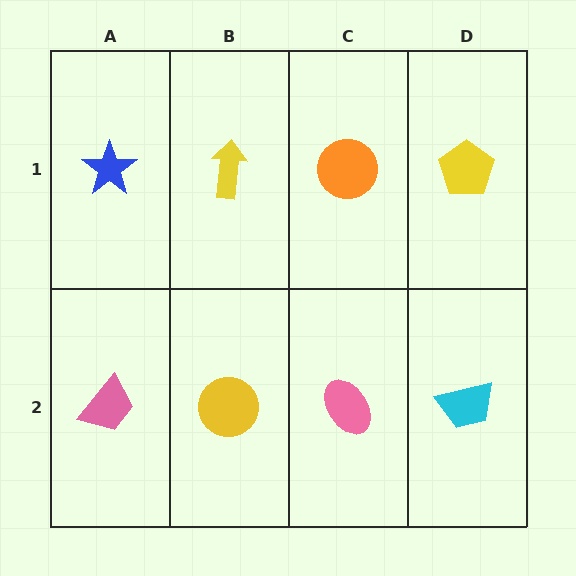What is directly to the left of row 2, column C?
A yellow circle.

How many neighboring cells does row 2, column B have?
3.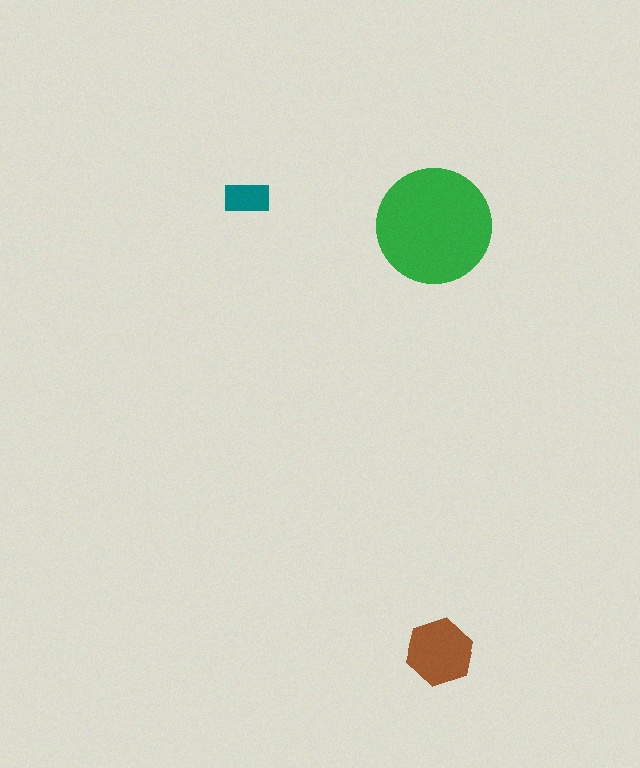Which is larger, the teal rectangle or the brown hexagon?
The brown hexagon.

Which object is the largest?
The green circle.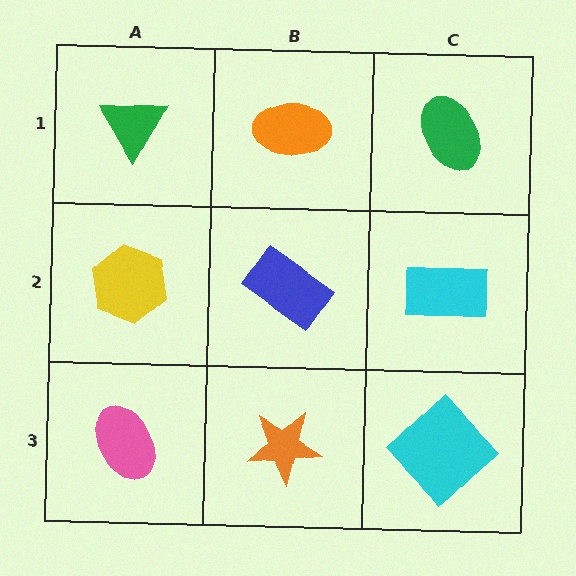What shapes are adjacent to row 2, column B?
An orange ellipse (row 1, column B), an orange star (row 3, column B), a yellow hexagon (row 2, column A), a cyan rectangle (row 2, column C).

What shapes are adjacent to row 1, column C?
A cyan rectangle (row 2, column C), an orange ellipse (row 1, column B).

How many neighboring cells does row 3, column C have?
2.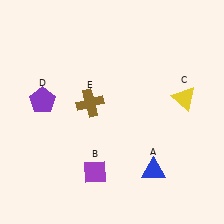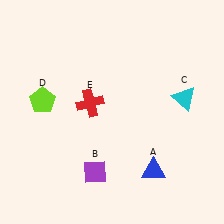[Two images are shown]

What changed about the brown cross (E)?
In Image 1, E is brown. In Image 2, it changed to red.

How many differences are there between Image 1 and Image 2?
There are 3 differences between the two images.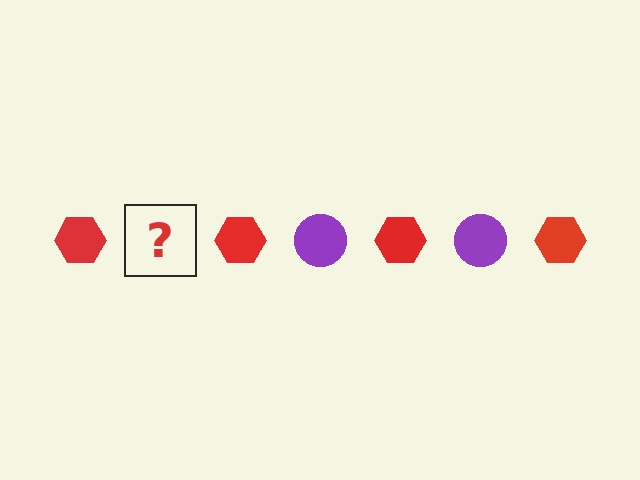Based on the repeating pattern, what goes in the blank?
The blank should be a purple circle.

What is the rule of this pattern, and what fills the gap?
The rule is that the pattern alternates between red hexagon and purple circle. The gap should be filled with a purple circle.